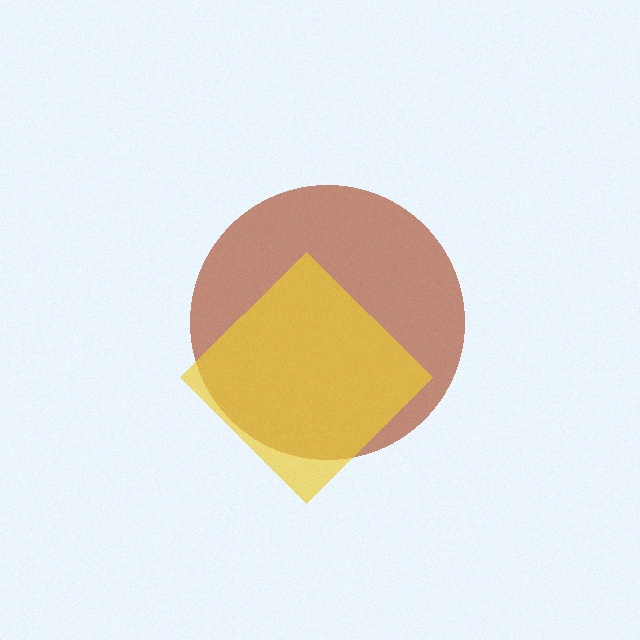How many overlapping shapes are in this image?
There are 2 overlapping shapes in the image.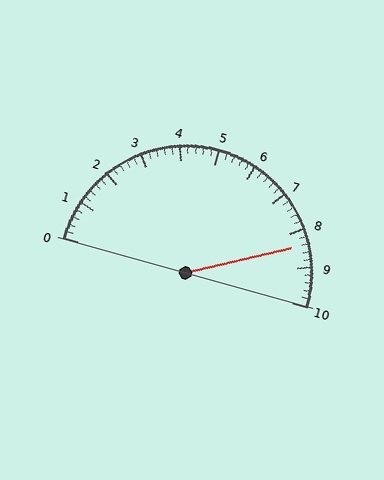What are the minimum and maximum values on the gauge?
The gauge ranges from 0 to 10.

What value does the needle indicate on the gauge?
The needle indicates approximately 8.4.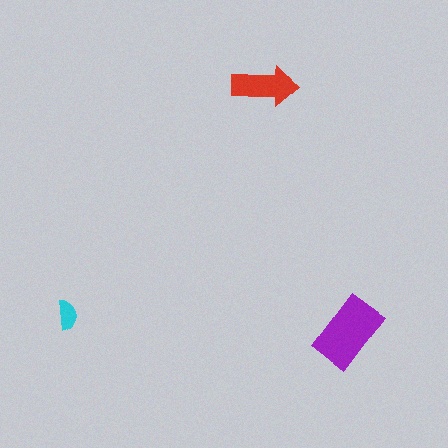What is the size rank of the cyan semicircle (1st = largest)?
3rd.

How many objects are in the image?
There are 3 objects in the image.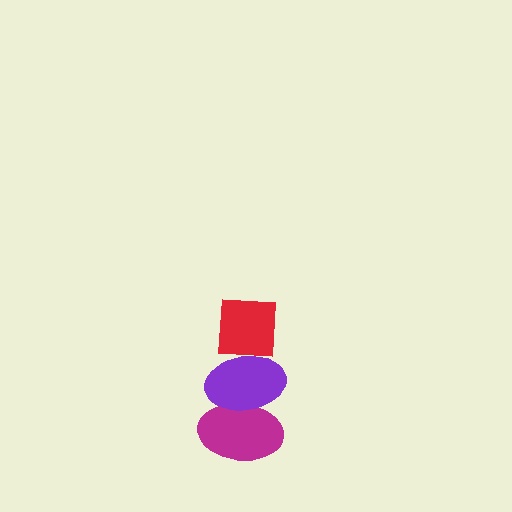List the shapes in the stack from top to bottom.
From top to bottom: the red square, the purple ellipse, the magenta ellipse.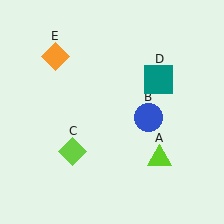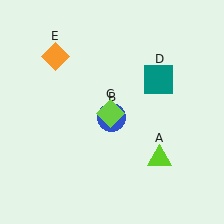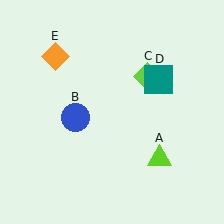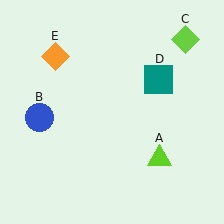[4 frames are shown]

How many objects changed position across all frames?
2 objects changed position: blue circle (object B), lime diamond (object C).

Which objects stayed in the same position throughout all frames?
Lime triangle (object A) and teal square (object D) and orange diamond (object E) remained stationary.